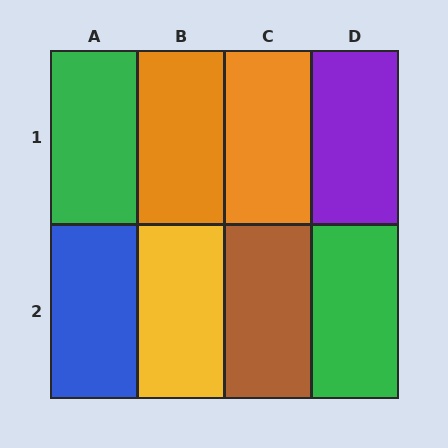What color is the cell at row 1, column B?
Orange.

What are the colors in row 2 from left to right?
Blue, yellow, brown, green.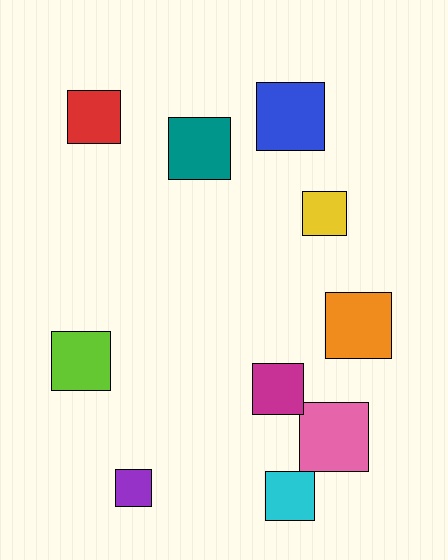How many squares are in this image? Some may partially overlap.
There are 10 squares.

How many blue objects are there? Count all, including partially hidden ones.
There is 1 blue object.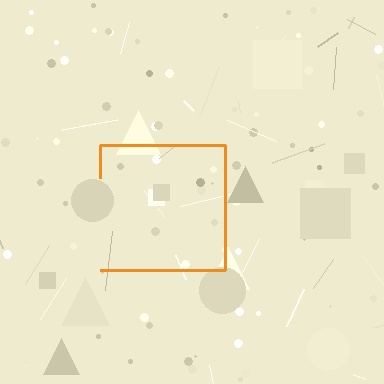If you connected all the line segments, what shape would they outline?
They would outline a square.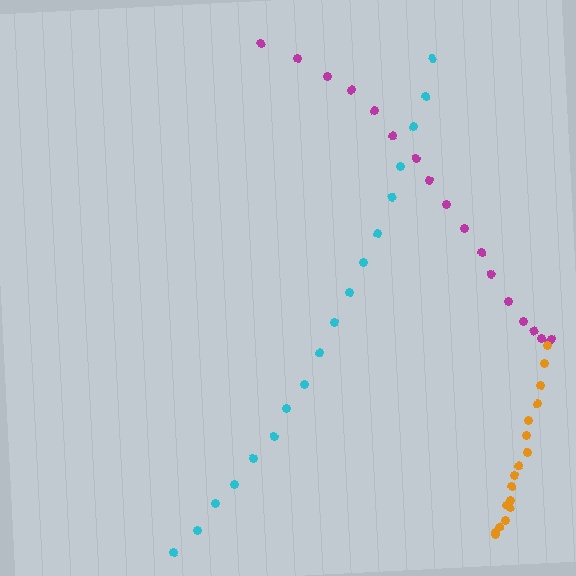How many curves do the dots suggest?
There are 3 distinct paths.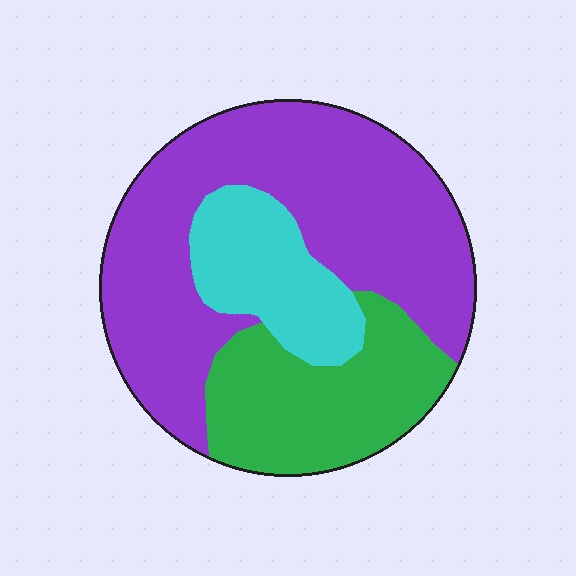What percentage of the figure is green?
Green takes up between a quarter and a half of the figure.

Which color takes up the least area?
Cyan, at roughly 15%.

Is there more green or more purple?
Purple.